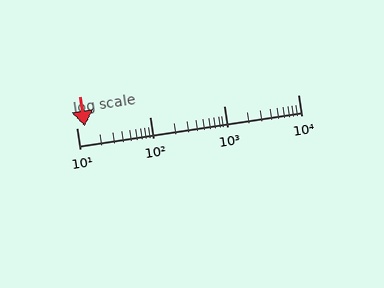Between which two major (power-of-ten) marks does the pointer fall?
The pointer is between 10 and 100.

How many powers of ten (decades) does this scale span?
The scale spans 3 decades, from 10 to 10000.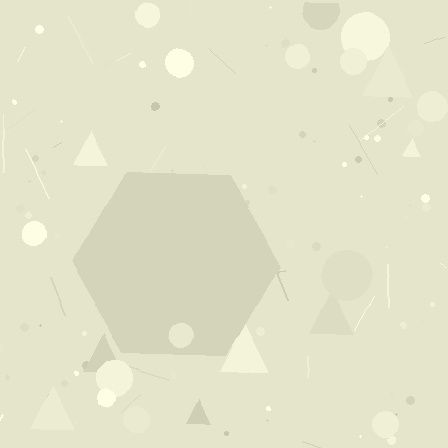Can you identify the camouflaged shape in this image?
The camouflaged shape is a hexagon.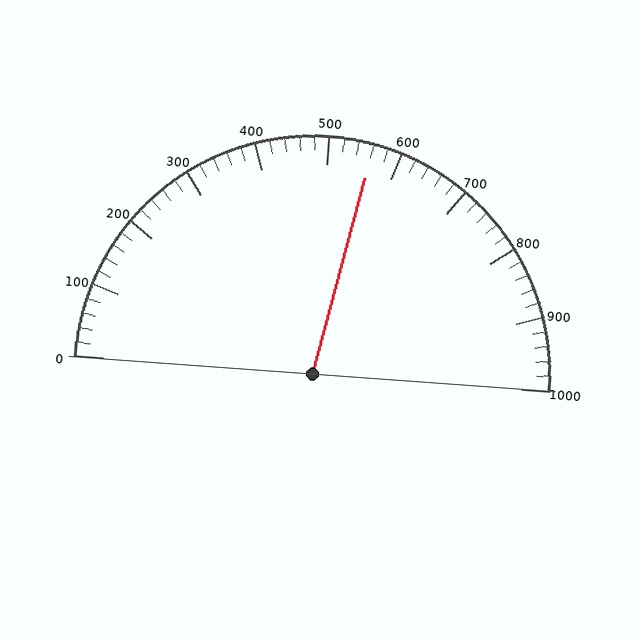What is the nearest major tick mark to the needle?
The nearest major tick mark is 600.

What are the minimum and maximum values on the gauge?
The gauge ranges from 0 to 1000.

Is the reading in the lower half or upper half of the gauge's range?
The reading is in the upper half of the range (0 to 1000).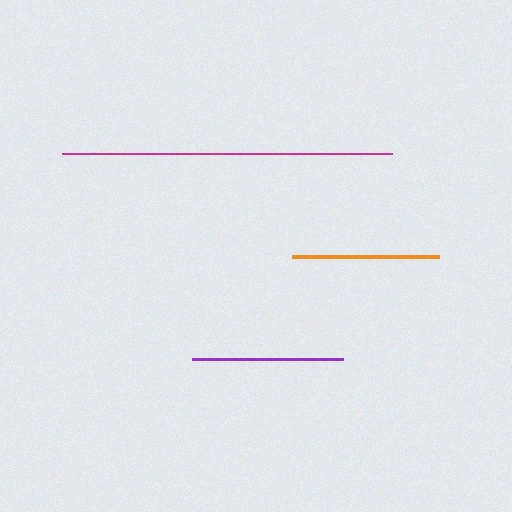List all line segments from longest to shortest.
From longest to shortest: magenta, purple, orange.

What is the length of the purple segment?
The purple segment is approximately 151 pixels long.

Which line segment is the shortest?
The orange line is the shortest at approximately 147 pixels.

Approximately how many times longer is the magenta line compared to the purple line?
The magenta line is approximately 2.2 times the length of the purple line.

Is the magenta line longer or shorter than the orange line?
The magenta line is longer than the orange line.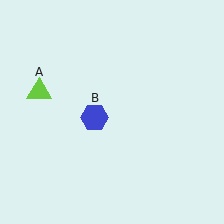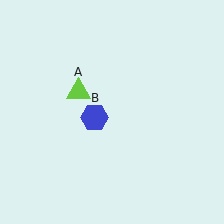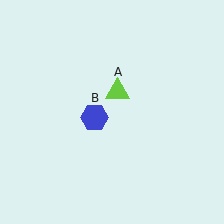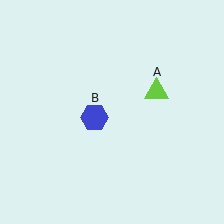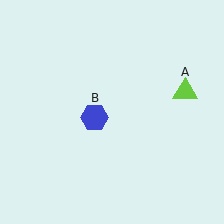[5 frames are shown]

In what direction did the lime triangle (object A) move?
The lime triangle (object A) moved right.